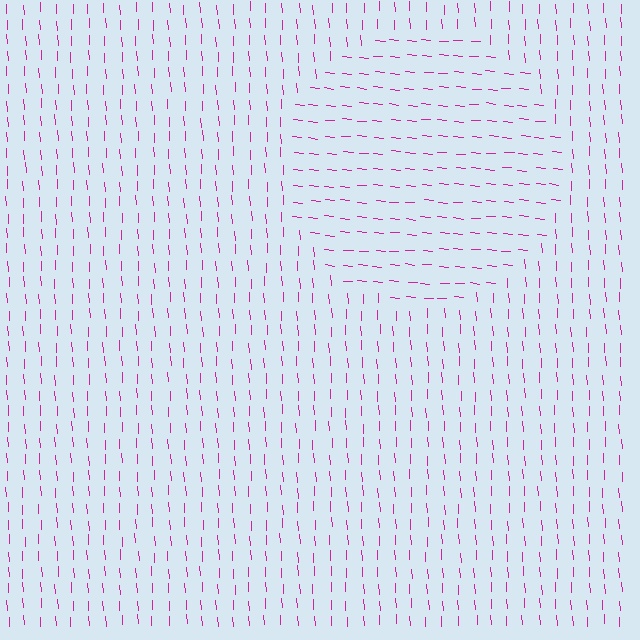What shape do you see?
I see a circle.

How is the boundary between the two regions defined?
The boundary is defined purely by a change in line orientation (approximately 81 degrees difference). All lines are the same color and thickness.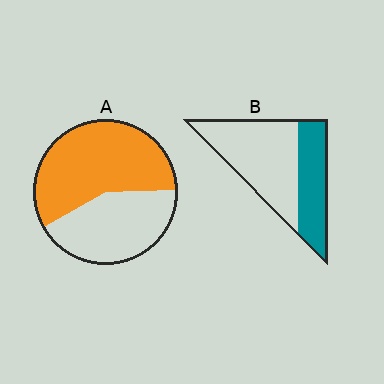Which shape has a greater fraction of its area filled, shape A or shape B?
Shape A.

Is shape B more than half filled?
No.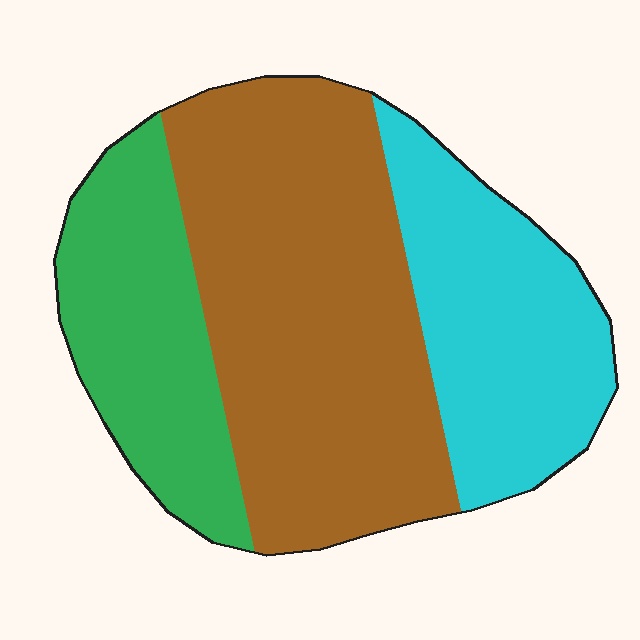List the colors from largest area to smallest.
From largest to smallest: brown, cyan, green.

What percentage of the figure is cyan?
Cyan takes up about one quarter (1/4) of the figure.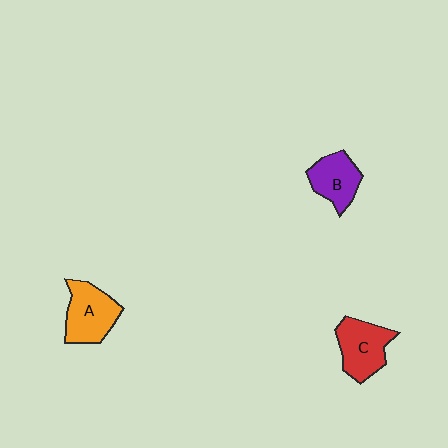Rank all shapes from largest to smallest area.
From largest to smallest: A (orange), C (red), B (purple).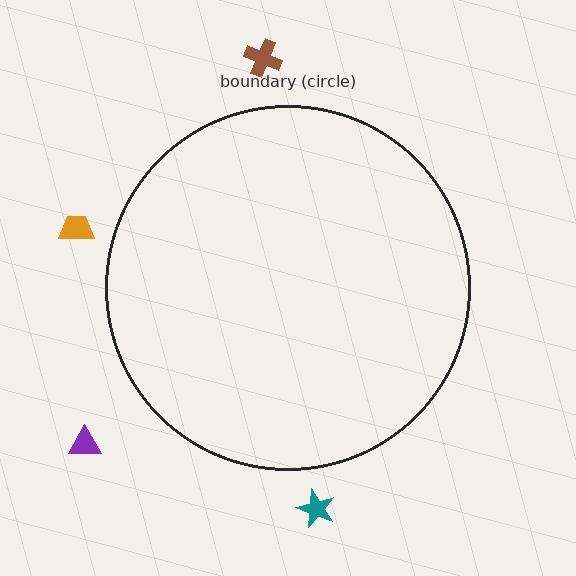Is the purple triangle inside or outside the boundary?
Outside.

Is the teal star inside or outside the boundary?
Outside.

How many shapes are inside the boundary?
0 inside, 4 outside.